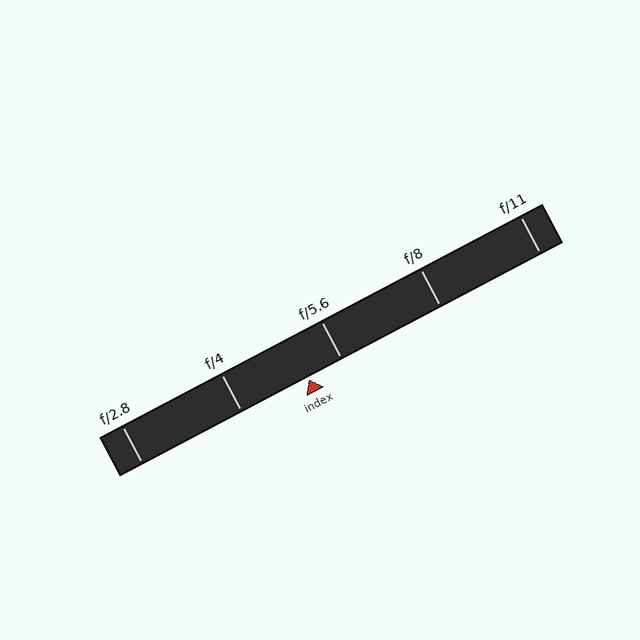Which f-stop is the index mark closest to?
The index mark is closest to f/5.6.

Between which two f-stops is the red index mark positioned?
The index mark is between f/4 and f/5.6.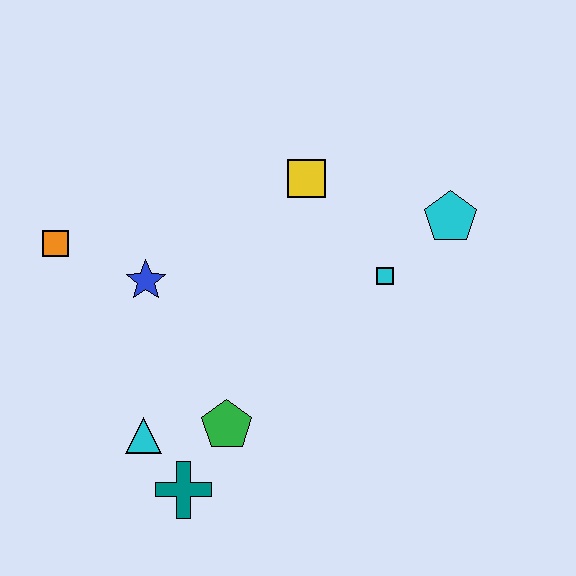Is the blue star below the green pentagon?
No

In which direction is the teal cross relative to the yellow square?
The teal cross is below the yellow square.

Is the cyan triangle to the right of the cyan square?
No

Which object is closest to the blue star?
The orange square is closest to the blue star.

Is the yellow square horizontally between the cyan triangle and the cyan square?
Yes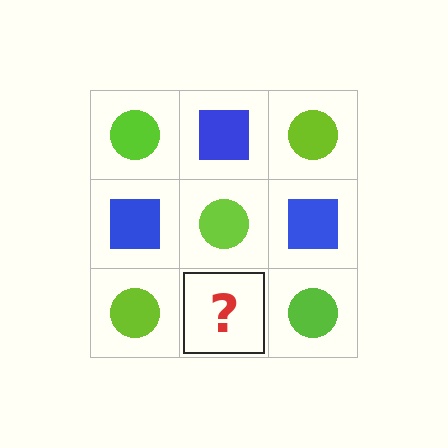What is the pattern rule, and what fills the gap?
The rule is that it alternates lime circle and blue square in a checkerboard pattern. The gap should be filled with a blue square.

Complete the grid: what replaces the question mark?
The question mark should be replaced with a blue square.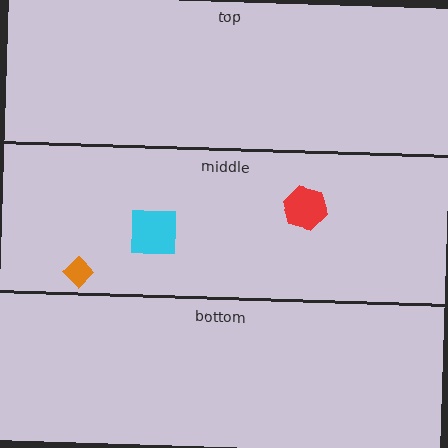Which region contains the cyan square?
The middle region.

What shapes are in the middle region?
The cyan square, the red hexagon, the orange diamond.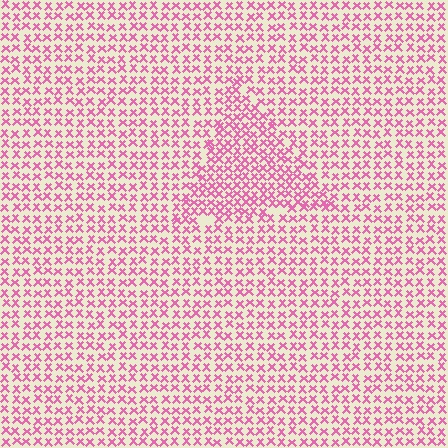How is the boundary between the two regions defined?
The boundary is defined by a change in element density (approximately 1.5x ratio). All elements are the same color, size, and shape.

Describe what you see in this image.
The image contains small pink elements arranged at two different densities. A triangle-shaped region is visible where the elements are more densely packed than the surrounding area.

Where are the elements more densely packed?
The elements are more densely packed inside the triangle boundary.